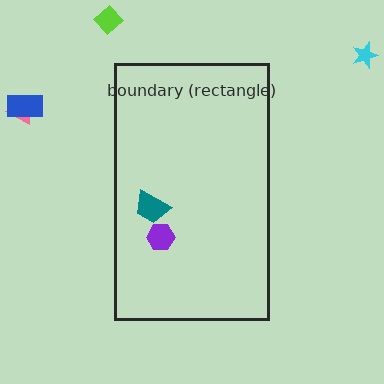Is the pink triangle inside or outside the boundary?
Outside.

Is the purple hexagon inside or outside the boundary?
Inside.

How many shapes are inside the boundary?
2 inside, 4 outside.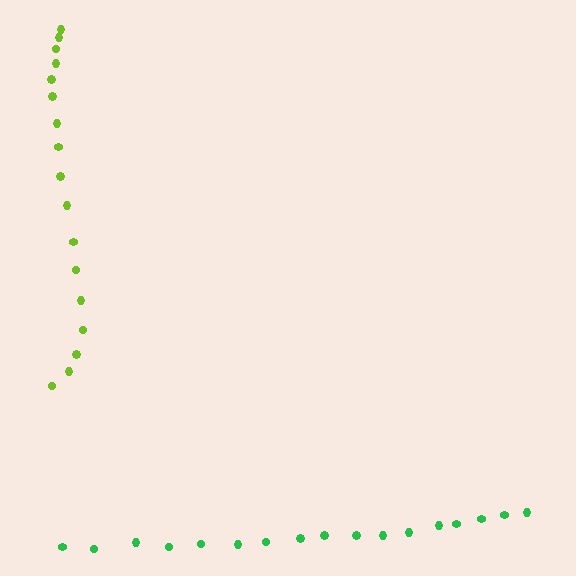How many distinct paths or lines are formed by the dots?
There are 2 distinct paths.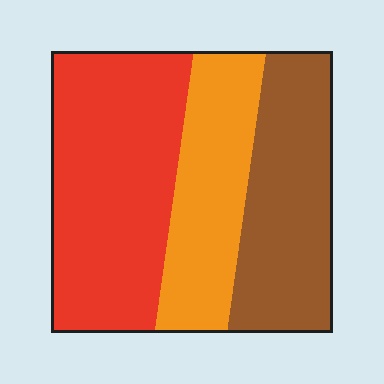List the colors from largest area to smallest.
From largest to smallest: red, brown, orange.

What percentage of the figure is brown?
Brown takes up about one third (1/3) of the figure.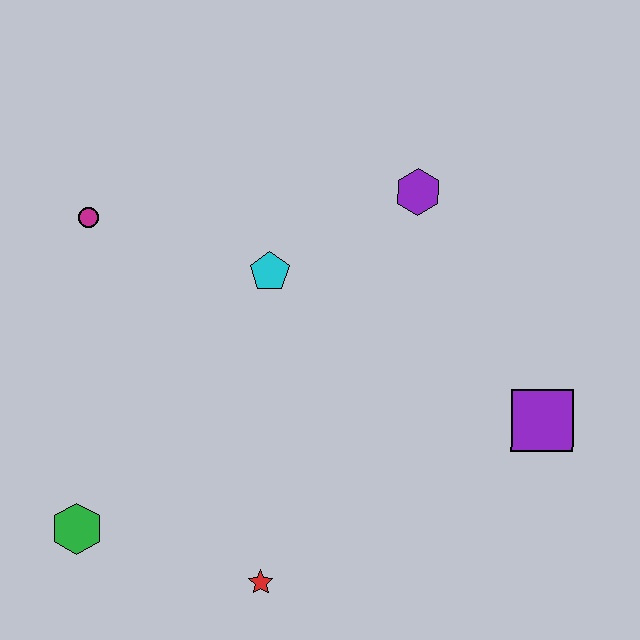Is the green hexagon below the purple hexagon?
Yes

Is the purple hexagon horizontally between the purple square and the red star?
Yes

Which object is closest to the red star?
The green hexagon is closest to the red star.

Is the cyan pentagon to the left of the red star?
No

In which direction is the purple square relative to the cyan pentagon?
The purple square is to the right of the cyan pentagon.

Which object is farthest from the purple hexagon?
The green hexagon is farthest from the purple hexagon.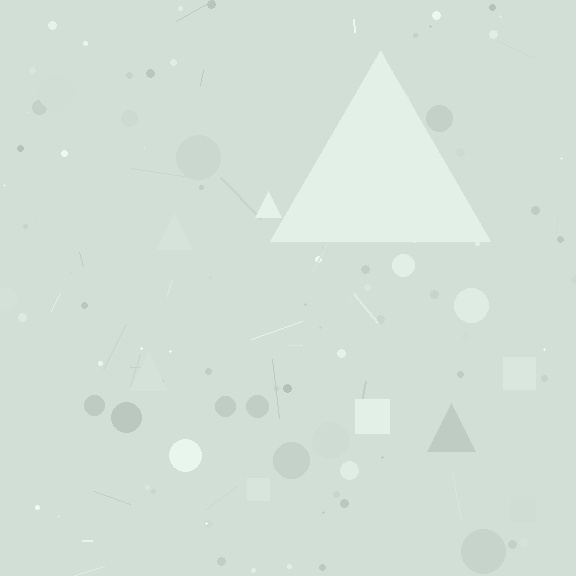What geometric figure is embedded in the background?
A triangle is embedded in the background.